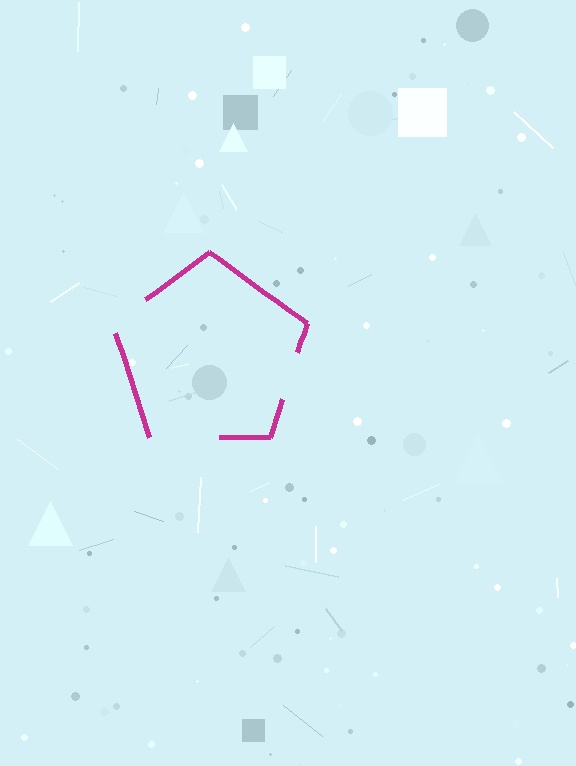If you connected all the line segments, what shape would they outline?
They would outline a pentagon.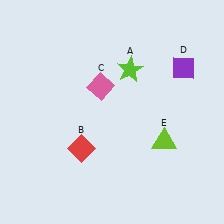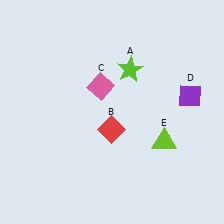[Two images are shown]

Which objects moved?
The objects that moved are: the red diamond (B), the purple diamond (D).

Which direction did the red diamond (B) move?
The red diamond (B) moved right.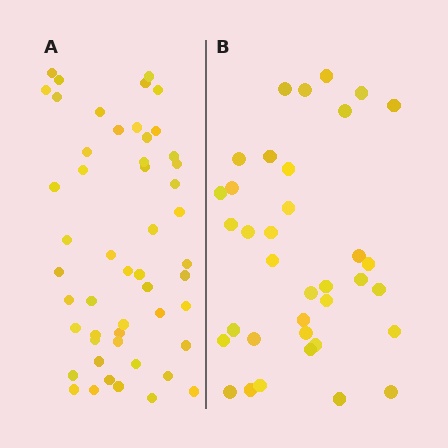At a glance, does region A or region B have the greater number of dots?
Region A (the left region) has more dots.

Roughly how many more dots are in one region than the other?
Region A has approximately 15 more dots than region B.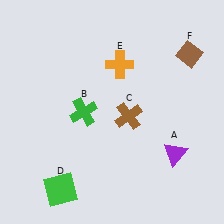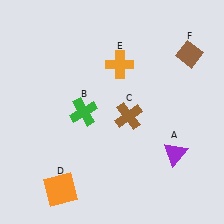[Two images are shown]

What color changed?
The square (D) changed from green in Image 1 to orange in Image 2.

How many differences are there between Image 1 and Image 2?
There is 1 difference between the two images.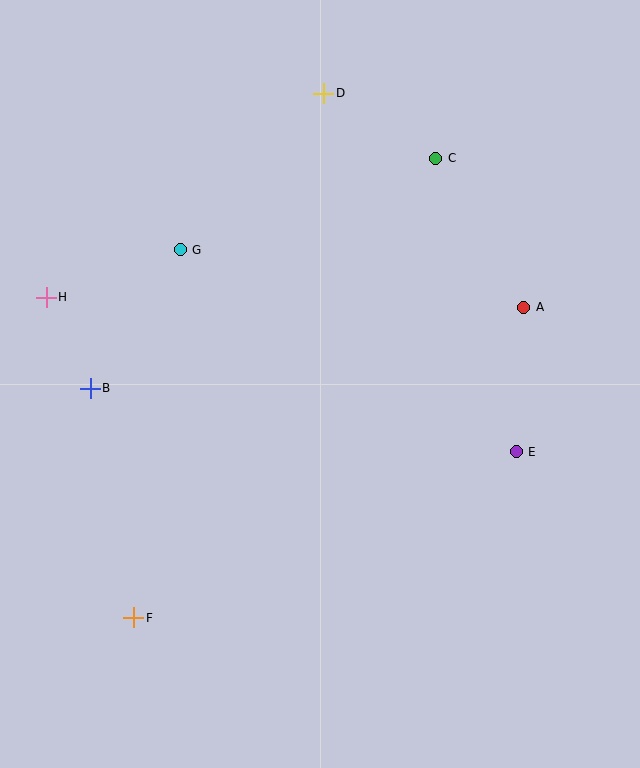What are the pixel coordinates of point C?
Point C is at (436, 158).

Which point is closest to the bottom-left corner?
Point F is closest to the bottom-left corner.